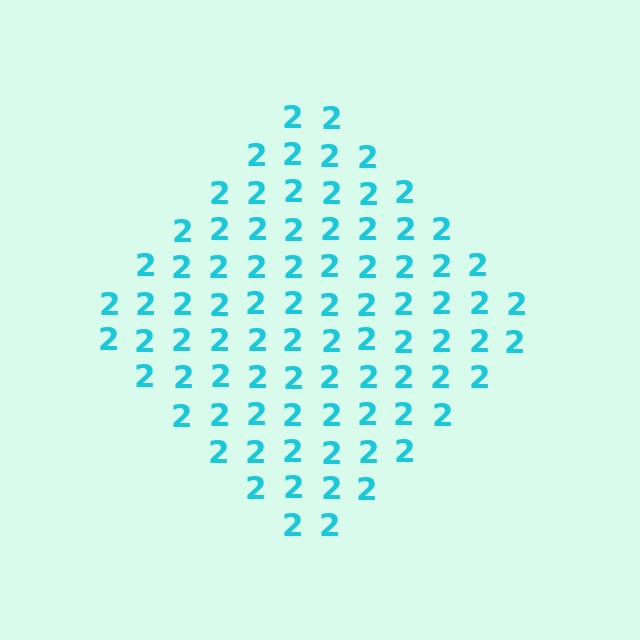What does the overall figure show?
The overall figure shows a diamond.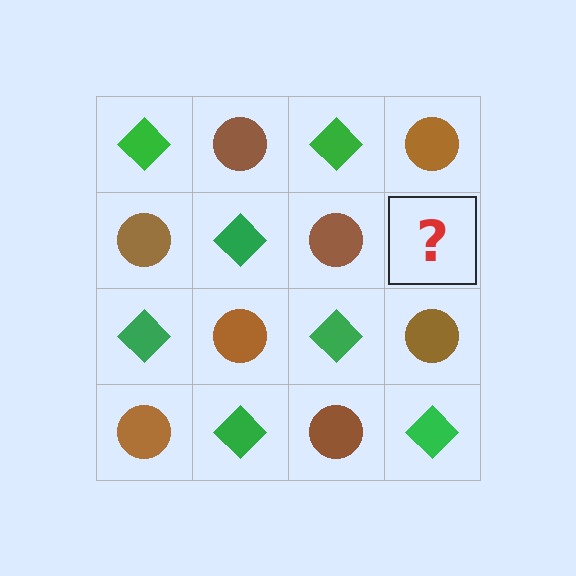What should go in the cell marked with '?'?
The missing cell should contain a green diamond.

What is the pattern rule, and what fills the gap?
The rule is that it alternates green diamond and brown circle in a checkerboard pattern. The gap should be filled with a green diamond.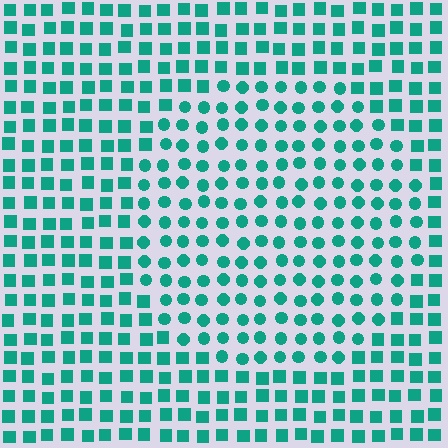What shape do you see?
I see a circle.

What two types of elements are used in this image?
The image uses circles inside the circle region and squares outside it.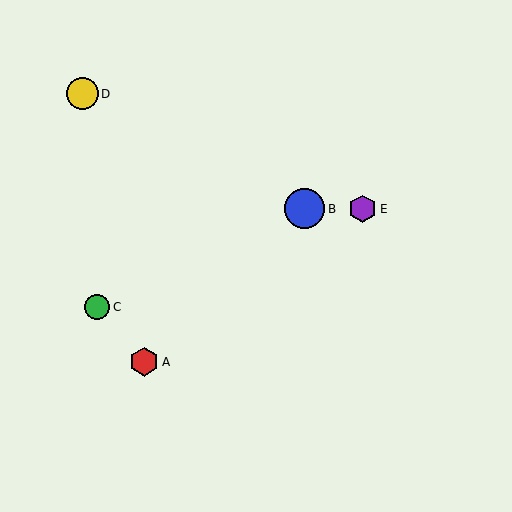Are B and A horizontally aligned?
No, B is at y≈209 and A is at y≈362.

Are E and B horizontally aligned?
Yes, both are at y≈209.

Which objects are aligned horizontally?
Objects B, E are aligned horizontally.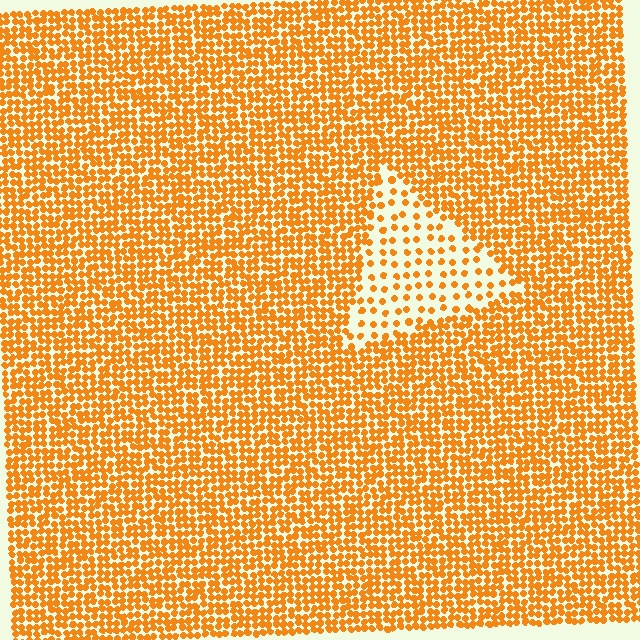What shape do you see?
I see a triangle.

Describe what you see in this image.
The image contains small orange elements arranged at two different densities. A triangle-shaped region is visible where the elements are less densely packed than the surrounding area.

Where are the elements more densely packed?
The elements are more densely packed outside the triangle boundary.